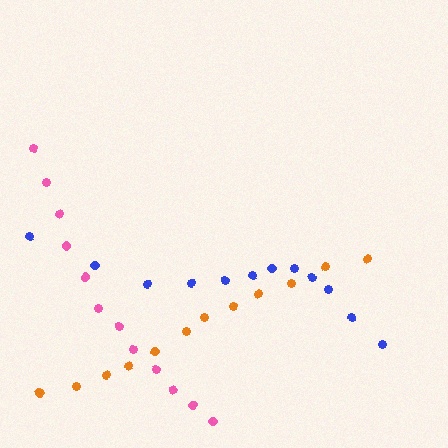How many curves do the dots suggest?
There are 3 distinct paths.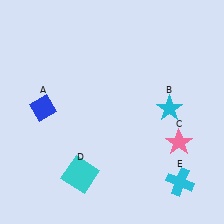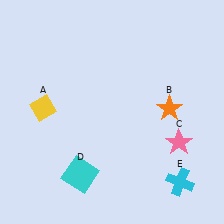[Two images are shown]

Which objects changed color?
A changed from blue to yellow. B changed from cyan to orange.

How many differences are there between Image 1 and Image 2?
There are 2 differences between the two images.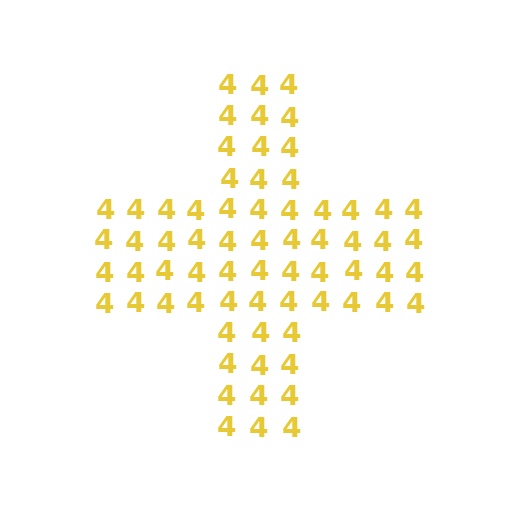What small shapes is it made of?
It is made of small digit 4's.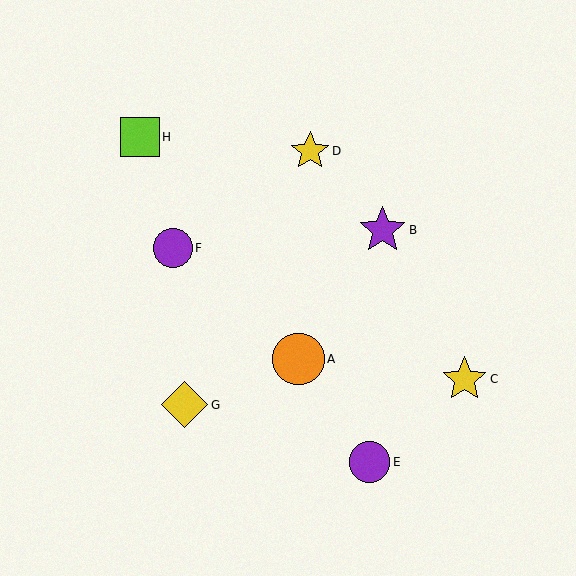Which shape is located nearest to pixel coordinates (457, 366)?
The yellow star (labeled C) at (464, 379) is nearest to that location.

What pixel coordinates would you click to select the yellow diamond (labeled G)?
Click at (185, 405) to select the yellow diamond G.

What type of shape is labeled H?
Shape H is a lime square.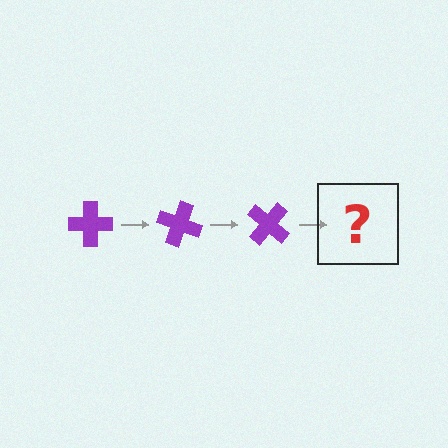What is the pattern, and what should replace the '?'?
The pattern is that the cross rotates 20 degrees each step. The '?' should be a purple cross rotated 60 degrees.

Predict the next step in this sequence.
The next step is a purple cross rotated 60 degrees.